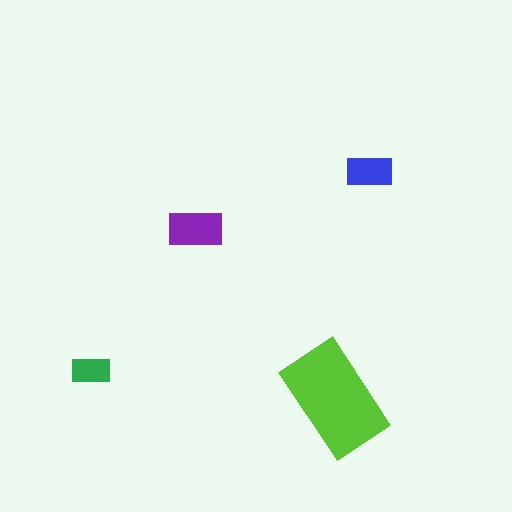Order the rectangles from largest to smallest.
the lime one, the purple one, the blue one, the green one.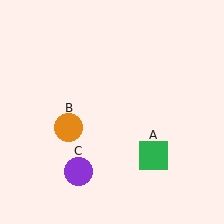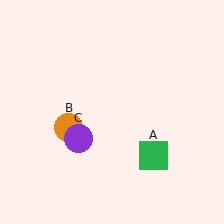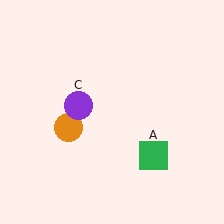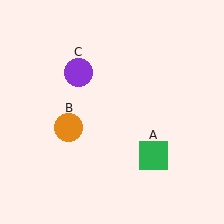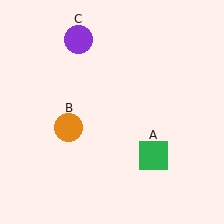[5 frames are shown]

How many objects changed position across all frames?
1 object changed position: purple circle (object C).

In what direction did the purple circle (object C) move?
The purple circle (object C) moved up.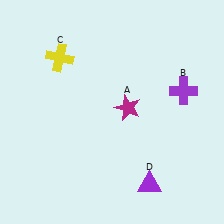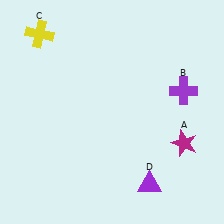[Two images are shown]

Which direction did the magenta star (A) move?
The magenta star (A) moved right.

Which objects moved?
The objects that moved are: the magenta star (A), the yellow cross (C).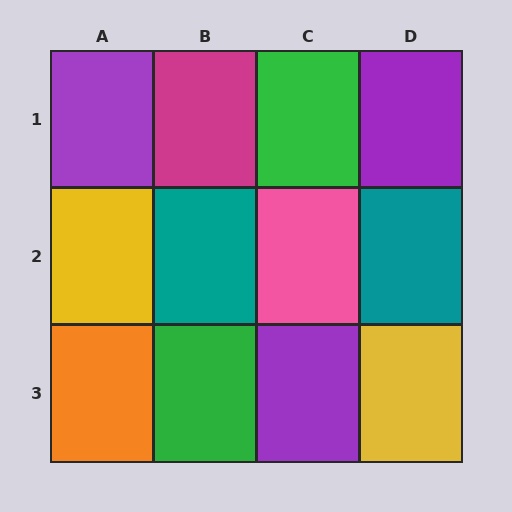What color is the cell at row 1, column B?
Magenta.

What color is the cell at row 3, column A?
Orange.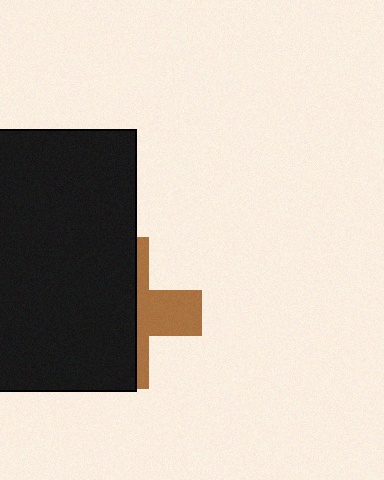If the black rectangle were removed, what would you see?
You would see the complete brown cross.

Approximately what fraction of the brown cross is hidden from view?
Roughly 64% of the brown cross is hidden behind the black rectangle.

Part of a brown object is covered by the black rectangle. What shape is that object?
It is a cross.